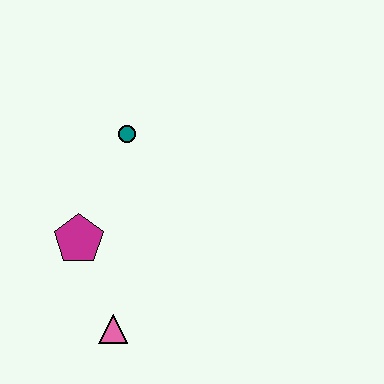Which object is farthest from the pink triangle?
The teal circle is farthest from the pink triangle.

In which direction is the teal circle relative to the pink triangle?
The teal circle is above the pink triangle.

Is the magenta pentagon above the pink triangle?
Yes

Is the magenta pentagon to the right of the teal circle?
No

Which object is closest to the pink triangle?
The magenta pentagon is closest to the pink triangle.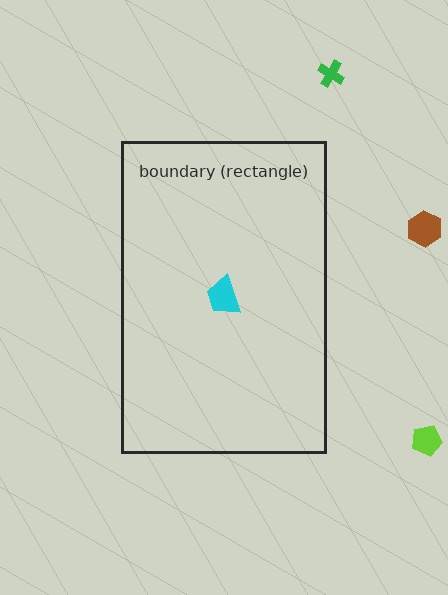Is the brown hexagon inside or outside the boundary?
Outside.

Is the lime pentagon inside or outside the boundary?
Outside.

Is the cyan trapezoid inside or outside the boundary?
Inside.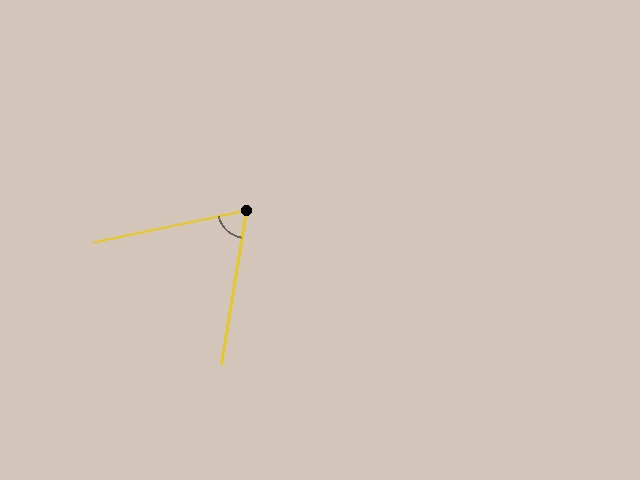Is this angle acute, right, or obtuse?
It is acute.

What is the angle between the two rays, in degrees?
Approximately 69 degrees.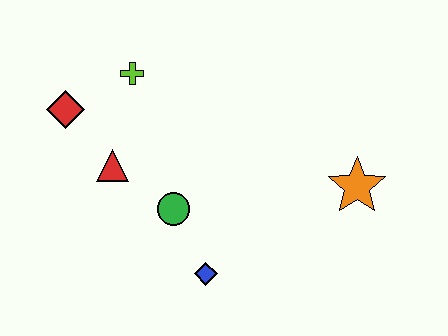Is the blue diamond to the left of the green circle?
No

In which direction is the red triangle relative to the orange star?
The red triangle is to the left of the orange star.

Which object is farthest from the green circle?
The orange star is farthest from the green circle.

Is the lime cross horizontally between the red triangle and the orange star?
Yes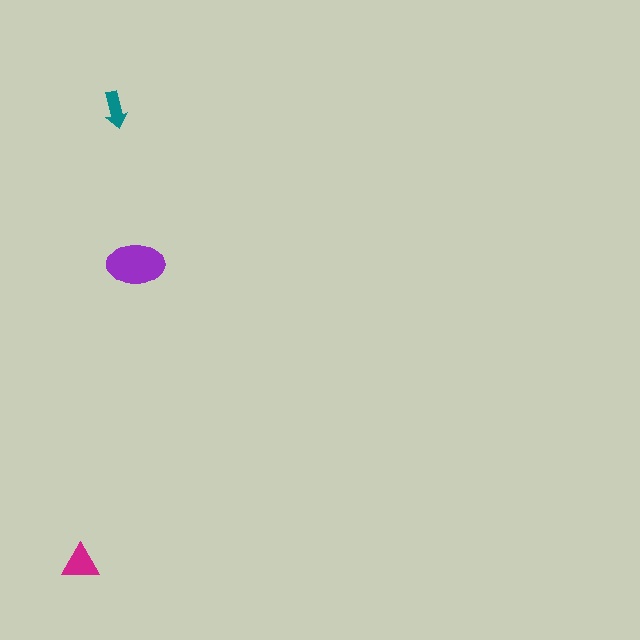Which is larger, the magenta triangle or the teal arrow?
The magenta triangle.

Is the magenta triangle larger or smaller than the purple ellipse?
Smaller.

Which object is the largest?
The purple ellipse.